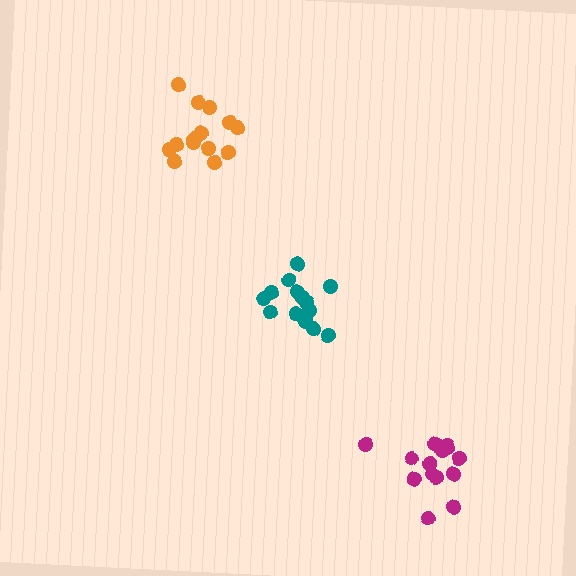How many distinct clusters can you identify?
There are 3 distinct clusters.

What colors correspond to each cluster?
The clusters are colored: teal, magenta, orange.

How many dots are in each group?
Group 1: 14 dots, Group 2: 15 dots, Group 3: 15 dots (44 total).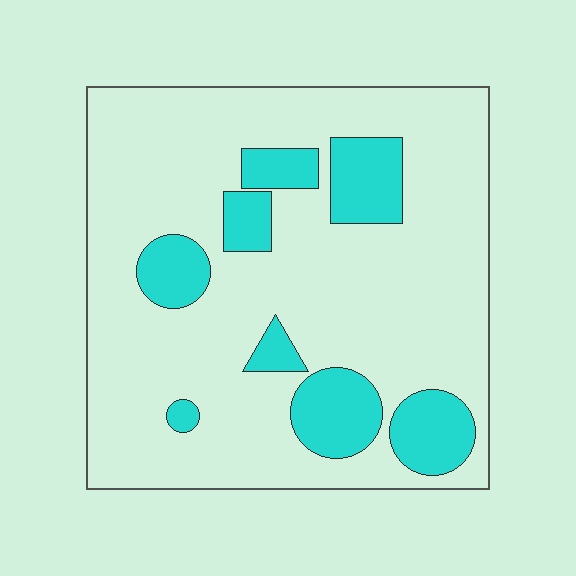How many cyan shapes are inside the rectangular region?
8.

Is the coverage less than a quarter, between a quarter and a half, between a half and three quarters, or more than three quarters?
Less than a quarter.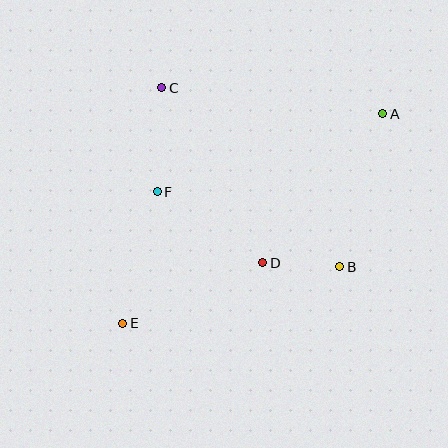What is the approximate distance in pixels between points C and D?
The distance between C and D is approximately 202 pixels.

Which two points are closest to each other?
Points B and D are closest to each other.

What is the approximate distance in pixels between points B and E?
The distance between B and E is approximately 224 pixels.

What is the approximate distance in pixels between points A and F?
The distance between A and F is approximately 239 pixels.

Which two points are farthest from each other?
Points A and E are farthest from each other.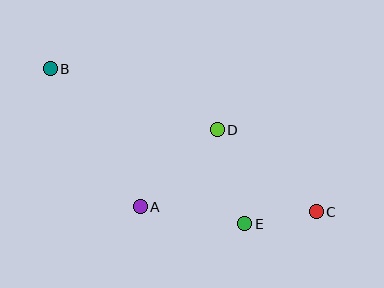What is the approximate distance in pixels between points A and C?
The distance between A and C is approximately 176 pixels.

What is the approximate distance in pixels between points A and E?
The distance between A and E is approximately 106 pixels.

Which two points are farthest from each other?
Points B and C are farthest from each other.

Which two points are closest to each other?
Points C and E are closest to each other.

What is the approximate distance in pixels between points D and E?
The distance between D and E is approximately 98 pixels.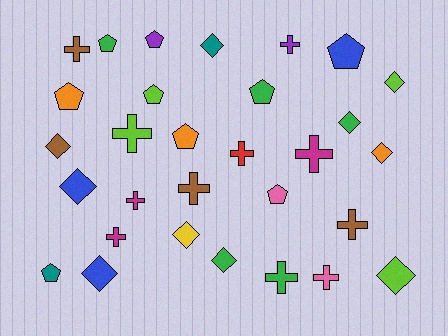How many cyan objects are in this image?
There are no cyan objects.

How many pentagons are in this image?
There are 9 pentagons.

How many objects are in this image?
There are 30 objects.